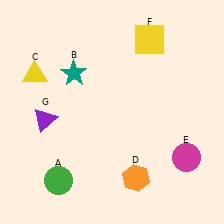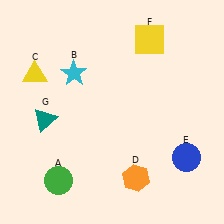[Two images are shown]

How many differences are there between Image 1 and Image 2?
There are 3 differences between the two images.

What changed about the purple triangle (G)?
In Image 1, G is purple. In Image 2, it changed to teal.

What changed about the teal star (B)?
In Image 1, B is teal. In Image 2, it changed to cyan.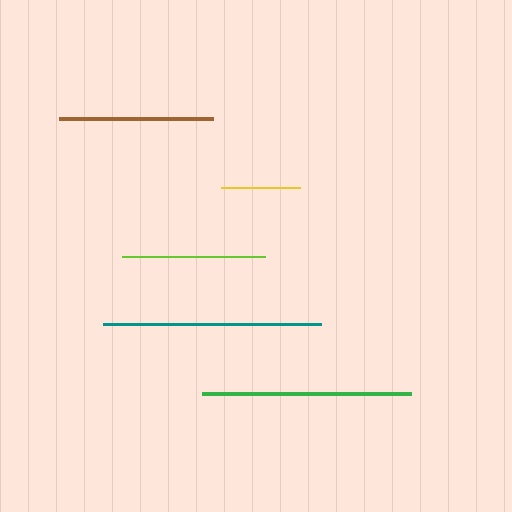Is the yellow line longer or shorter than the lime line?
The lime line is longer than the yellow line.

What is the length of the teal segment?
The teal segment is approximately 218 pixels long.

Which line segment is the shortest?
The yellow line is the shortest at approximately 79 pixels.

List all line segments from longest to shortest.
From longest to shortest: teal, green, brown, lime, yellow.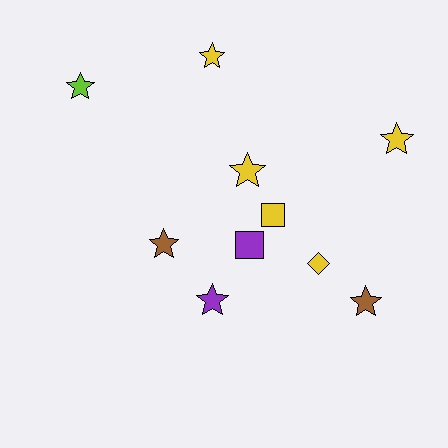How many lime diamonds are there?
There are no lime diamonds.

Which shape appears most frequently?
Star, with 7 objects.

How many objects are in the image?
There are 10 objects.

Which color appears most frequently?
Yellow, with 5 objects.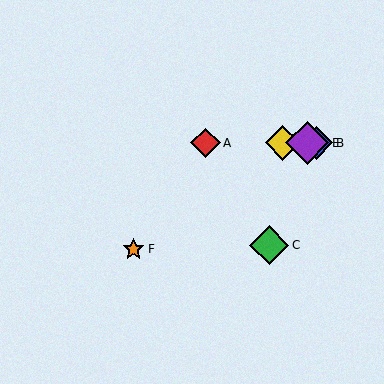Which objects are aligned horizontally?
Objects A, B, D, E are aligned horizontally.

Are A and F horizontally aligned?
No, A is at y≈143 and F is at y≈249.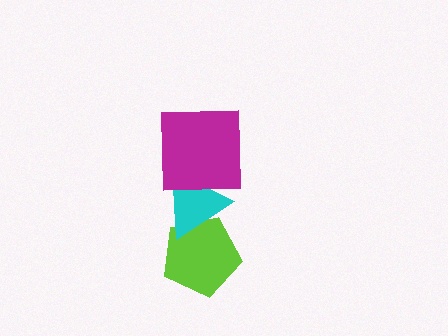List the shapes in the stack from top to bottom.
From top to bottom: the magenta square, the cyan triangle, the lime pentagon.